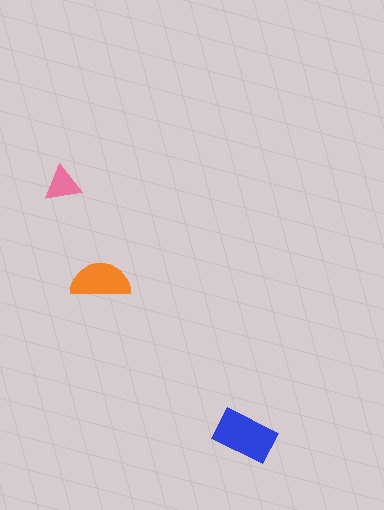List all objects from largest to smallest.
The blue rectangle, the orange semicircle, the pink triangle.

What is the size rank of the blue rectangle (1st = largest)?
1st.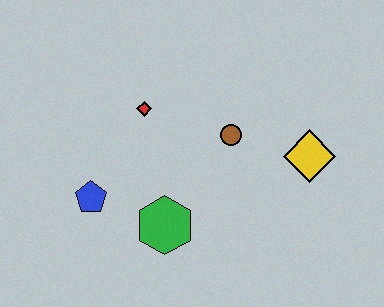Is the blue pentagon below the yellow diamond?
Yes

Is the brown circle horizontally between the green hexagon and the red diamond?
No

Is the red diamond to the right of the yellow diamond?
No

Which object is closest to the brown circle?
The yellow diamond is closest to the brown circle.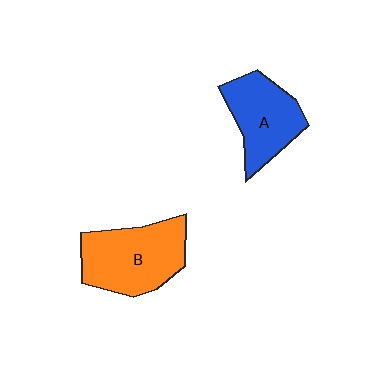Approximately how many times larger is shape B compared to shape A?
Approximately 1.2 times.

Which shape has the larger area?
Shape B (orange).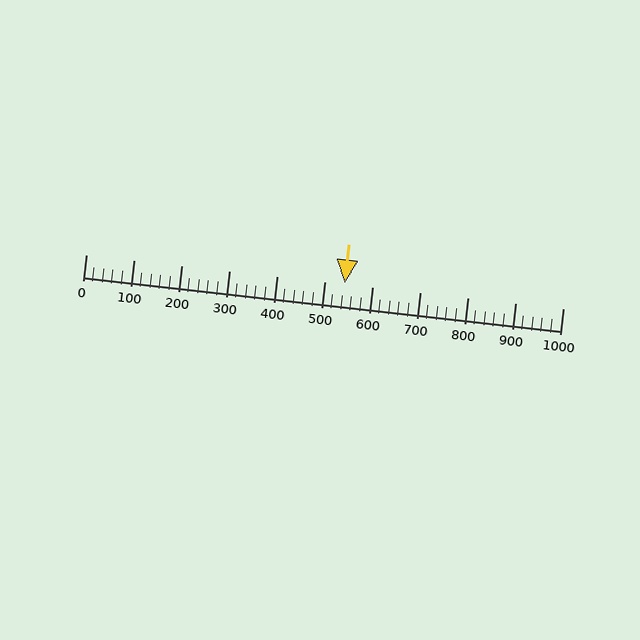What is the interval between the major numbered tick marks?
The major tick marks are spaced 100 units apart.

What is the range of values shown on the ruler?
The ruler shows values from 0 to 1000.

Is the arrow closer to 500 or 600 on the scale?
The arrow is closer to 500.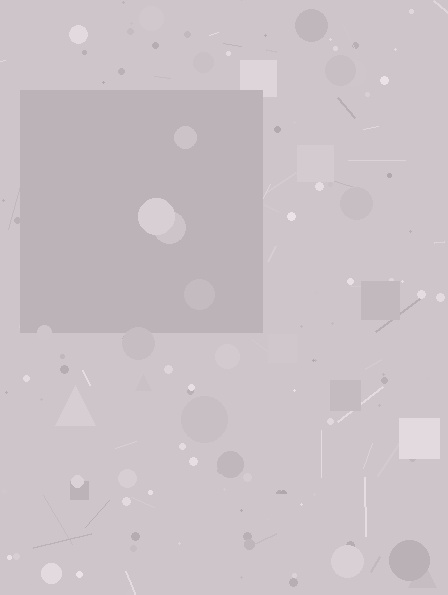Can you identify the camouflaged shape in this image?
The camouflaged shape is a square.